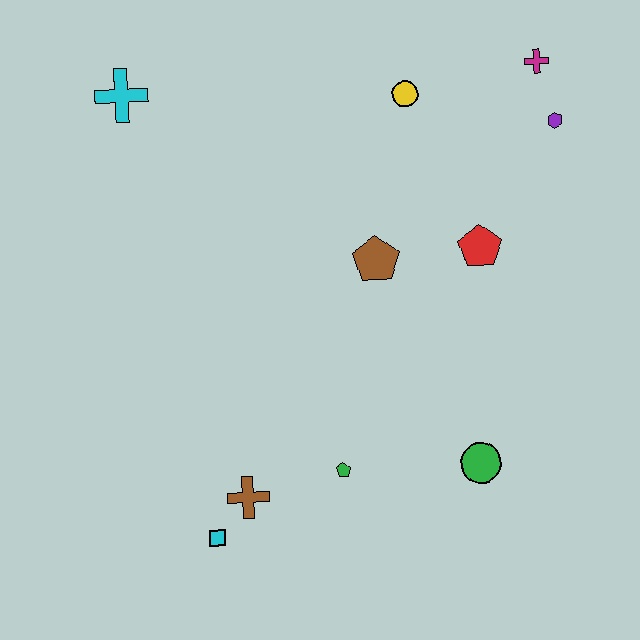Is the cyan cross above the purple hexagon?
Yes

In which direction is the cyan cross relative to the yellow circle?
The cyan cross is to the left of the yellow circle.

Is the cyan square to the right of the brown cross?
No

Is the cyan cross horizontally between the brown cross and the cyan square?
No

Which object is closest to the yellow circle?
The magenta cross is closest to the yellow circle.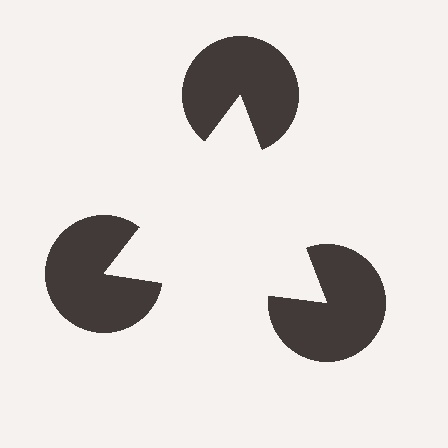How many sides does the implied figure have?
3 sides.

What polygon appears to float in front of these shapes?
An illusory triangle — its edges are inferred from the aligned wedge cuts in the pac-man discs, not physically drawn.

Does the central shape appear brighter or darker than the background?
It typically appears slightly brighter than the background, even though no actual brightness change is drawn.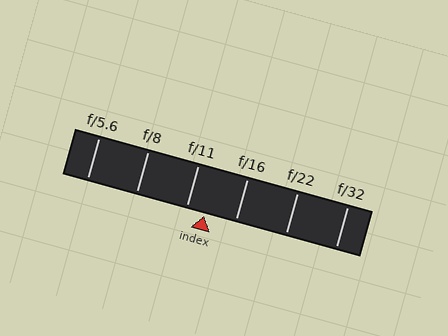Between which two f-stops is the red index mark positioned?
The index mark is between f/11 and f/16.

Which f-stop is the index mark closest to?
The index mark is closest to f/11.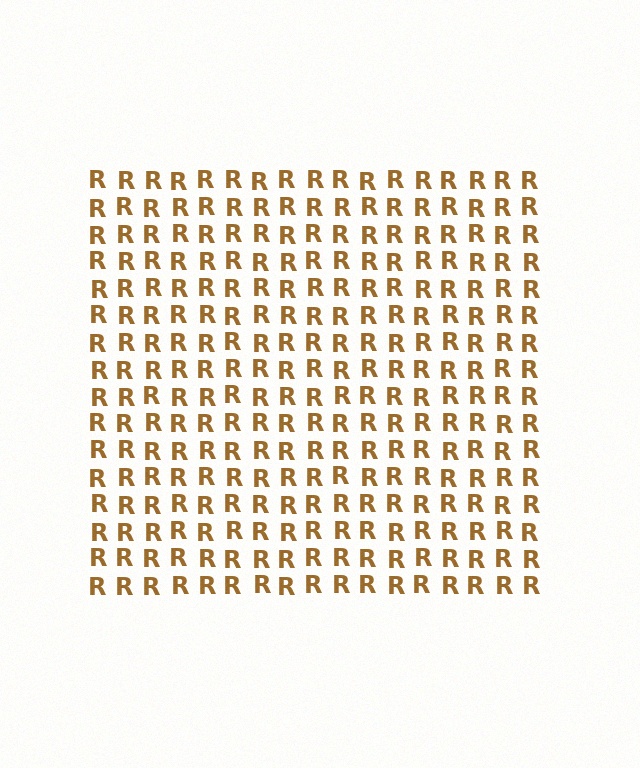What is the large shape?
The large shape is a square.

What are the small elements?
The small elements are letter R's.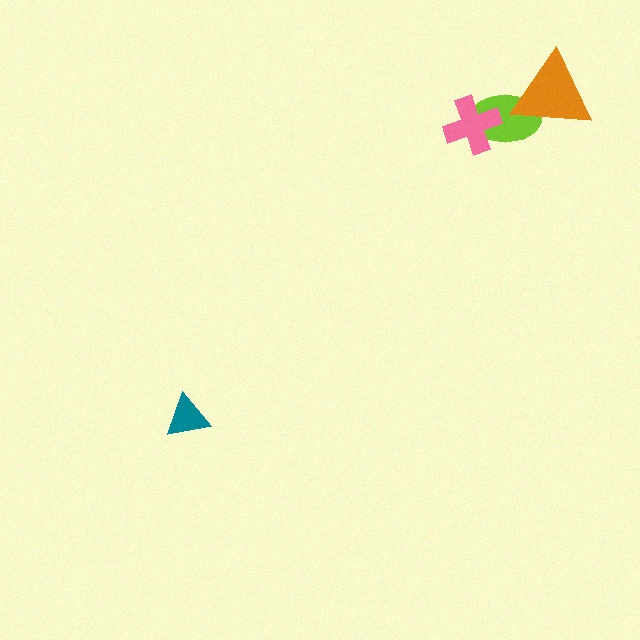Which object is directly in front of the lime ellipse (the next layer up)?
The orange triangle is directly in front of the lime ellipse.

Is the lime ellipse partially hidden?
Yes, it is partially covered by another shape.